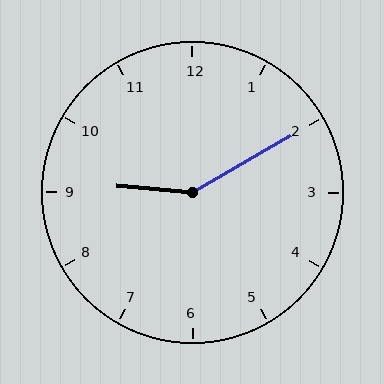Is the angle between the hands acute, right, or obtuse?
It is obtuse.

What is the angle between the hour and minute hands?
Approximately 145 degrees.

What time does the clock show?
9:10.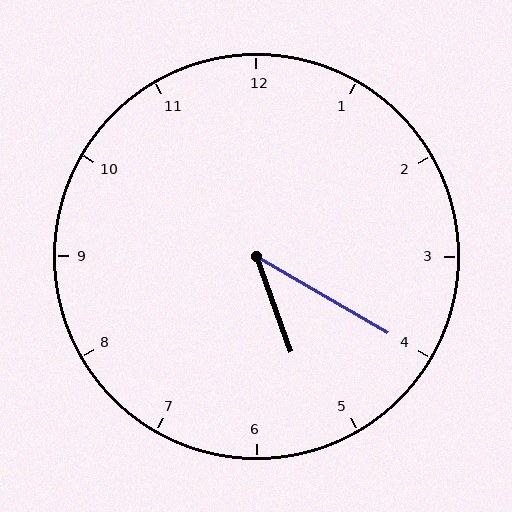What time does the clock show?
5:20.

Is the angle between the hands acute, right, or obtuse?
It is acute.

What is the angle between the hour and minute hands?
Approximately 40 degrees.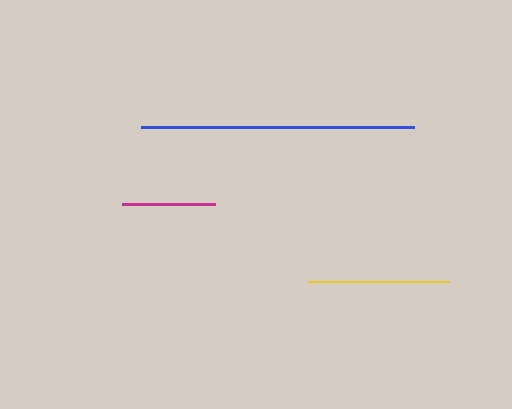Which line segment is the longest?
The blue line is the longest at approximately 273 pixels.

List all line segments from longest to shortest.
From longest to shortest: blue, yellow, magenta.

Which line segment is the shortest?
The magenta line is the shortest at approximately 94 pixels.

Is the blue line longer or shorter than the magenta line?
The blue line is longer than the magenta line.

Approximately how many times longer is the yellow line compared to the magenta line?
The yellow line is approximately 1.5 times the length of the magenta line.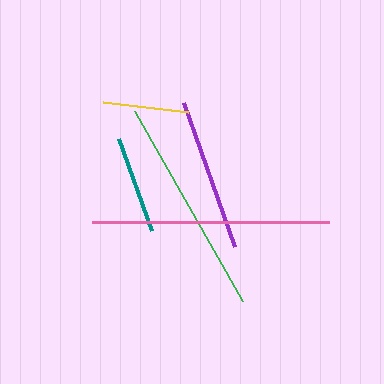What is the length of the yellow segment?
The yellow segment is approximately 86 pixels long.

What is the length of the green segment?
The green segment is approximately 218 pixels long.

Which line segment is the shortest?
The yellow line is the shortest at approximately 86 pixels.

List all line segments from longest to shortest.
From longest to shortest: pink, green, purple, lime, teal, yellow.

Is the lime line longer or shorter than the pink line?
The pink line is longer than the lime line.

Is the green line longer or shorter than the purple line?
The green line is longer than the purple line.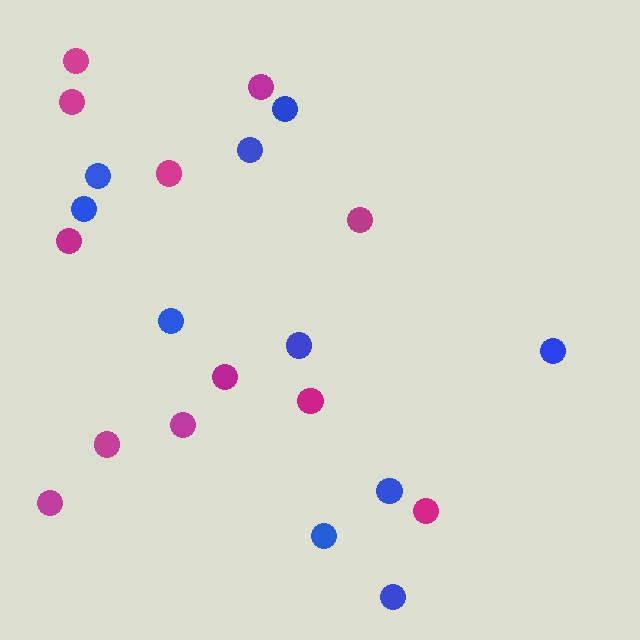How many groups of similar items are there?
There are 2 groups: one group of magenta circles (12) and one group of blue circles (10).